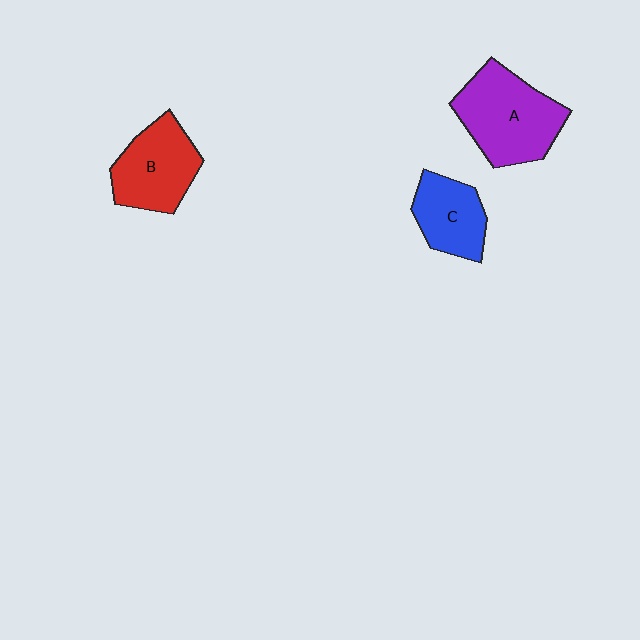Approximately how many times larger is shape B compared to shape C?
Approximately 1.3 times.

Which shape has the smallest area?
Shape C (blue).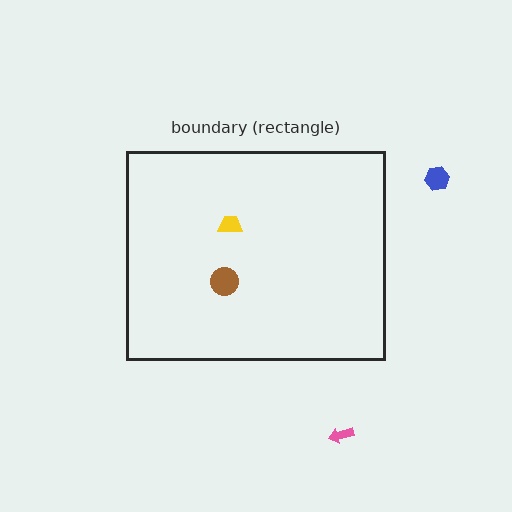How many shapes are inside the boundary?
2 inside, 2 outside.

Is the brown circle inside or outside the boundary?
Inside.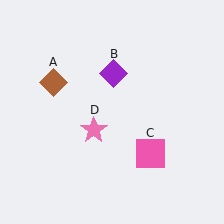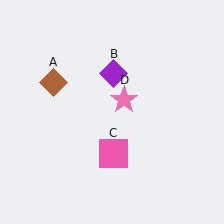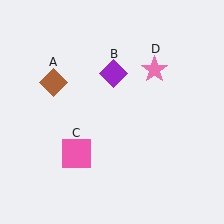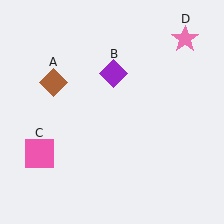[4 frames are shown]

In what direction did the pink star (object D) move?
The pink star (object D) moved up and to the right.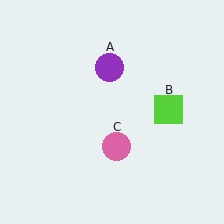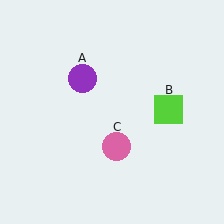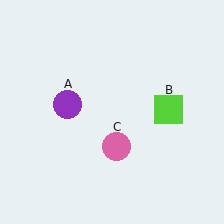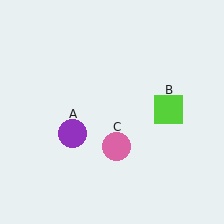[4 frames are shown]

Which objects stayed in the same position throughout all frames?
Lime square (object B) and pink circle (object C) remained stationary.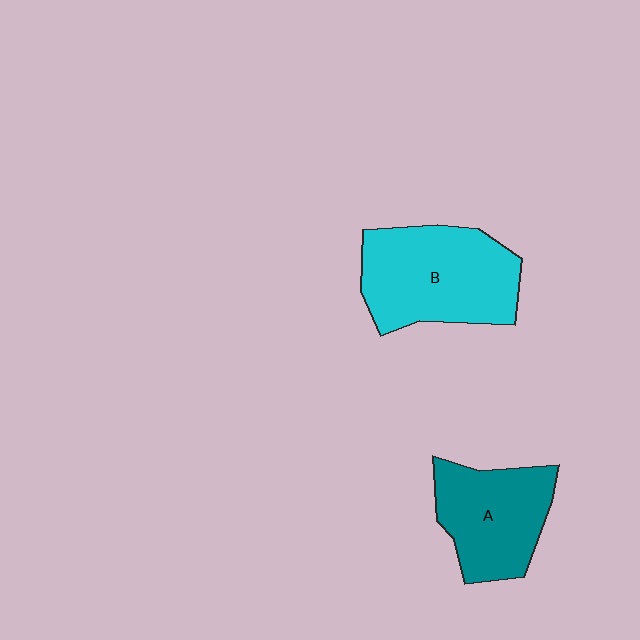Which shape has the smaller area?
Shape A (teal).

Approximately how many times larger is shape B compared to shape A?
Approximately 1.3 times.